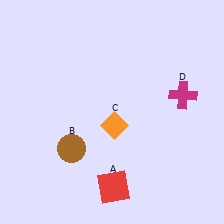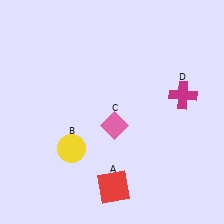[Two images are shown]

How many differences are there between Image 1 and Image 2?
There are 2 differences between the two images.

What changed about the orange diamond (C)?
In Image 1, C is orange. In Image 2, it changed to pink.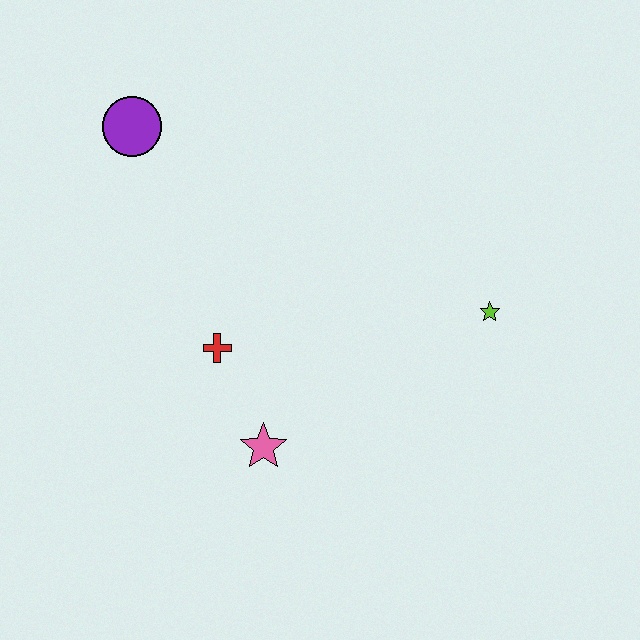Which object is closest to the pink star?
The red cross is closest to the pink star.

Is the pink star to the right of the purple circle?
Yes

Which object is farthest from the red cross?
The lime star is farthest from the red cross.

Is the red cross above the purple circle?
No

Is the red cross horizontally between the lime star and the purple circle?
Yes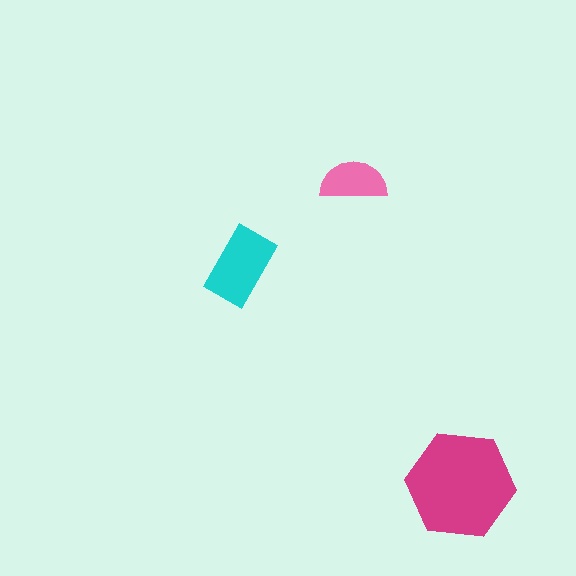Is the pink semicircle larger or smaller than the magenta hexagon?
Smaller.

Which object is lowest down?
The magenta hexagon is bottommost.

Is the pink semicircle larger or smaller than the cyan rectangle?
Smaller.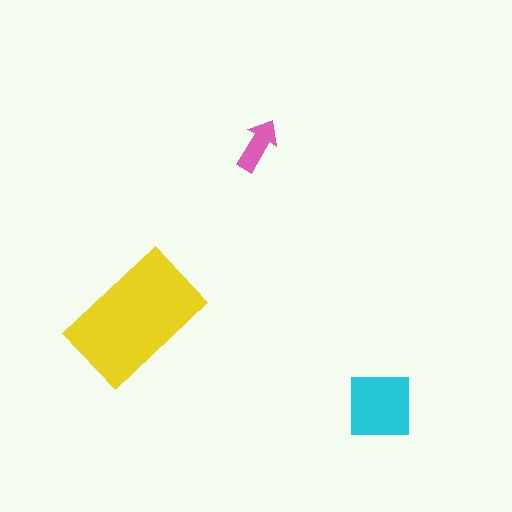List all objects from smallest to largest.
The pink arrow, the cyan square, the yellow rectangle.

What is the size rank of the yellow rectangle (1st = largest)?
1st.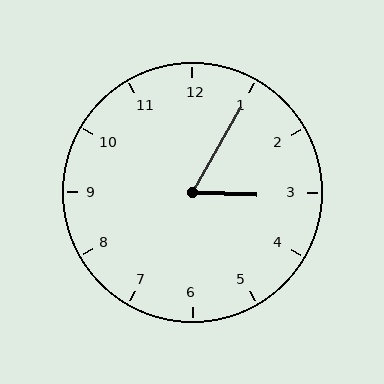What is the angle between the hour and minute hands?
Approximately 62 degrees.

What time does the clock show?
3:05.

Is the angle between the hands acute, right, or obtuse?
It is acute.